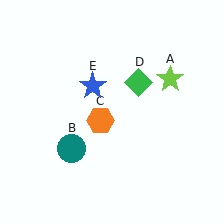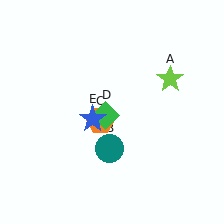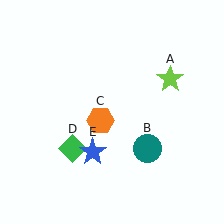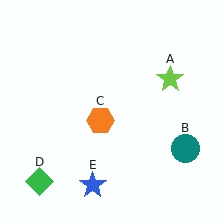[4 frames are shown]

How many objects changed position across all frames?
3 objects changed position: teal circle (object B), green diamond (object D), blue star (object E).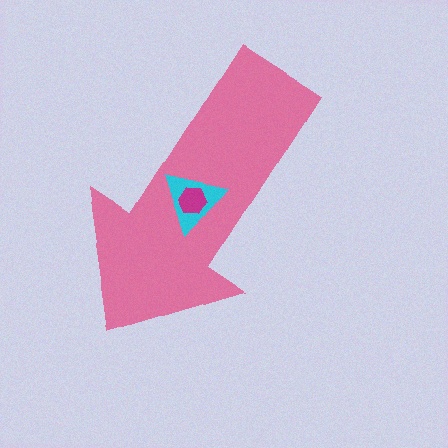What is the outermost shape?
The pink arrow.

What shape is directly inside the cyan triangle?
The magenta hexagon.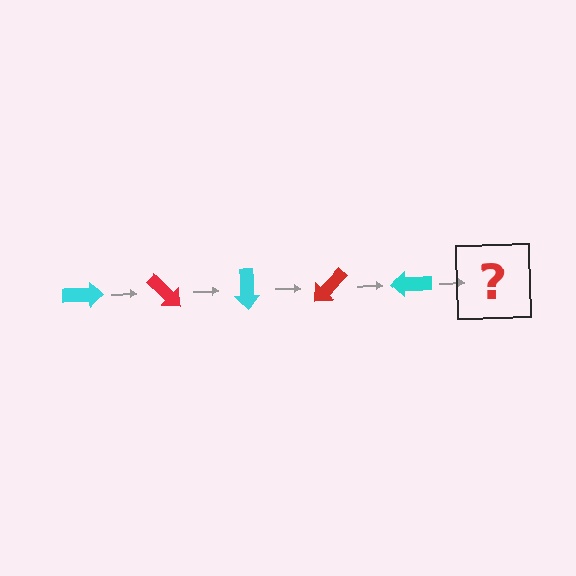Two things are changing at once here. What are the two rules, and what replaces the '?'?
The two rules are that it rotates 45 degrees each step and the color cycles through cyan and red. The '?' should be a red arrow, rotated 225 degrees from the start.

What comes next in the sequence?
The next element should be a red arrow, rotated 225 degrees from the start.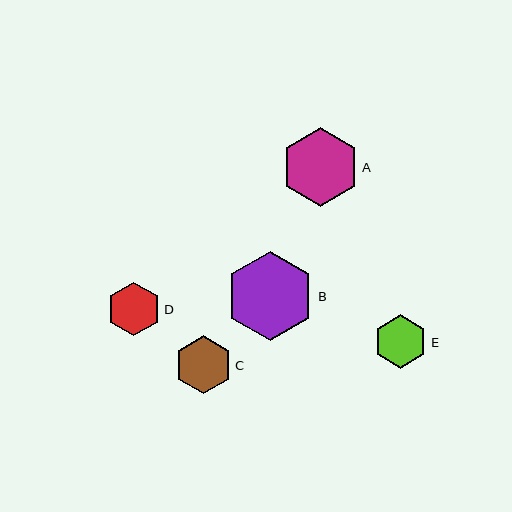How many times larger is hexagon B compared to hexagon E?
Hexagon B is approximately 1.7 times the size of hexagon E.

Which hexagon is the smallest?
Hexagon D is the smallest with a size of approximately 54 pixels.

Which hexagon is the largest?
Hexagon B is the largest with a size of approximately 89 pixels.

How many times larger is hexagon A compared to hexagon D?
Hexagon A is approximately 1.5 times the size of hexagon D.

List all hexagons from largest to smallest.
From largest to smallest: B, A, C, E, D.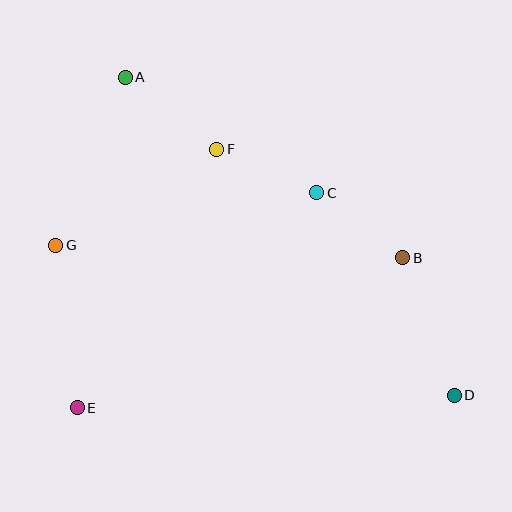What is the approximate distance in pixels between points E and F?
The distance between E and F is approximately 294 pixels.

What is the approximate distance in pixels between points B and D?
The distance between B and D is approximately 147 pixels.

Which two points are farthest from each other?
Points A and D are farthest from each other.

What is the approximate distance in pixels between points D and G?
The distance between D and G is approximately 425 pixels.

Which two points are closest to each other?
Points B and C are closest to each other.